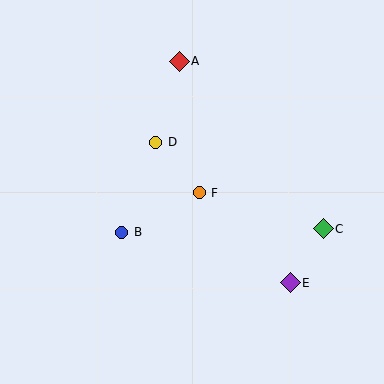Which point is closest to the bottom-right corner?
Point E is closest to the bottom-right corner.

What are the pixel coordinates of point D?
Point D is at (156, 142).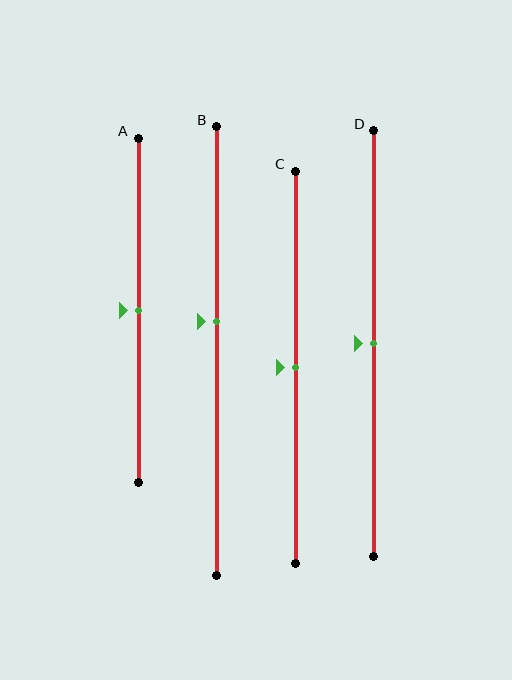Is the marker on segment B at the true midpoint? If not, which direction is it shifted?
No, the marker on segment B is shifted upward by about 7% of the segment length.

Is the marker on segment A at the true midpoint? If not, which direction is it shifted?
Yes, the marker on segment A is at the true midpoint.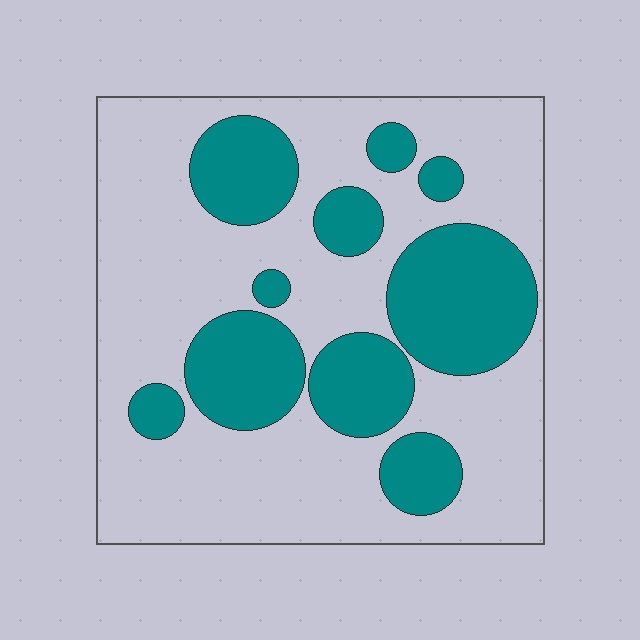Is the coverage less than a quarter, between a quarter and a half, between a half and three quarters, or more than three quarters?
Between a quarter and a half.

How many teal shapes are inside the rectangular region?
10.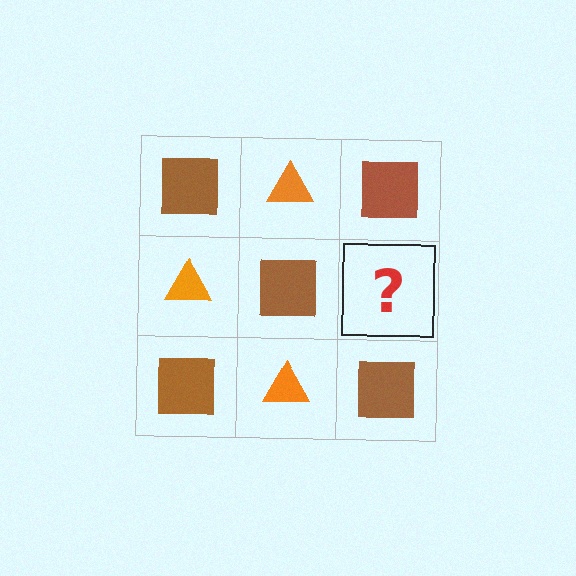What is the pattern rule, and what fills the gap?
The rule is that it alternates brown square and orange triangle in a checkerboard pattern. The gap should be filled with an orange triangle.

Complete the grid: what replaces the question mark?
The question mark should be replaced with an orange triangle.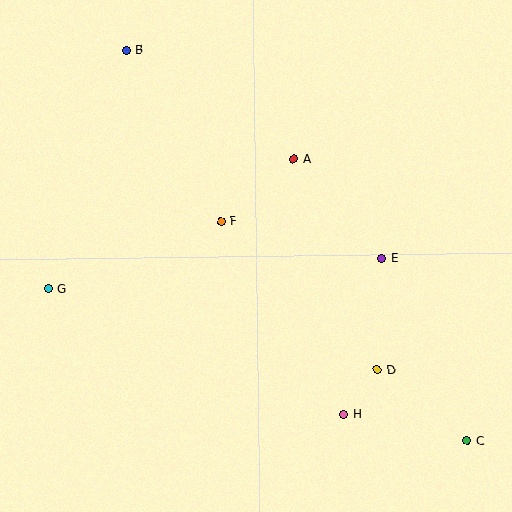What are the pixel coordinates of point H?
Point H is at (344, 414).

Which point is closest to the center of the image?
Point F at (221, 222) is closest to the center.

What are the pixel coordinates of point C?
Point C is at (467, 441).